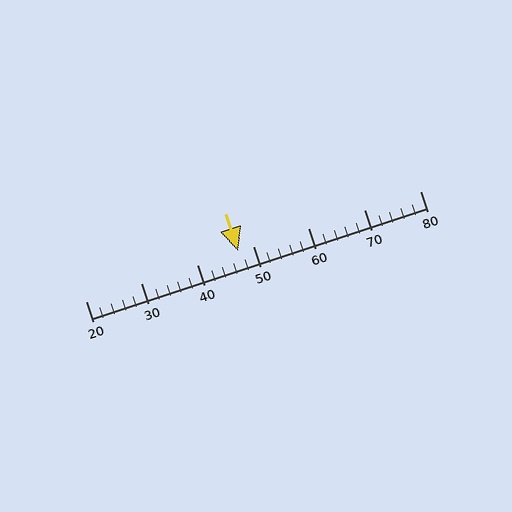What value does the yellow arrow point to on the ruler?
The yellow arrow points to approximately 47.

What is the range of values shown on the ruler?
The ruler shows values from 20 to 80.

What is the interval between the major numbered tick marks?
The major tick marks are spaced 10 units apart.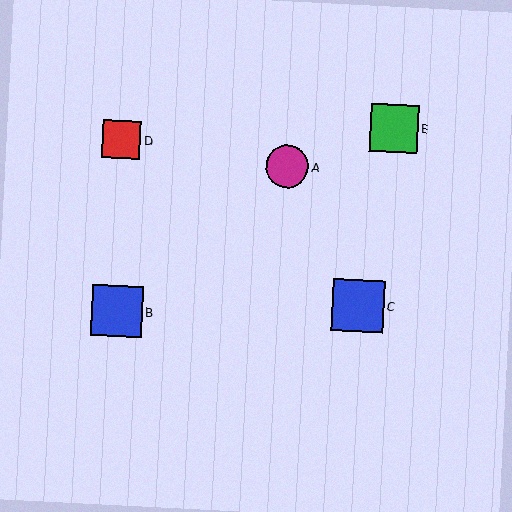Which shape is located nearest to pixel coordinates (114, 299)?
The blue square (labeled B) at (117, 311) is nearest to that location.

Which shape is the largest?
The blue square (labeled C) is the largest.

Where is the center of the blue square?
The center of the blue square is at (358, 306).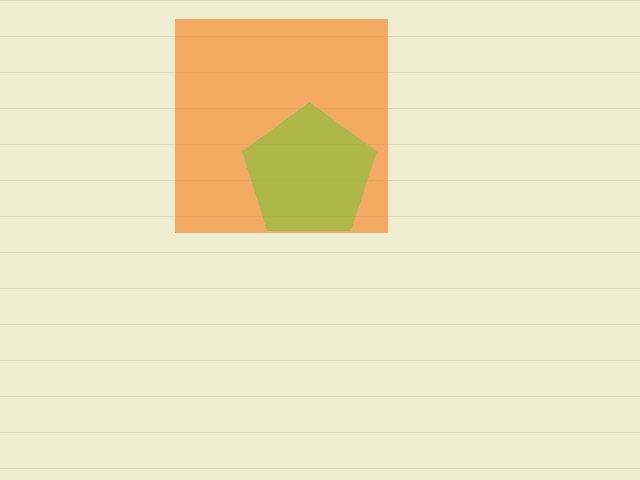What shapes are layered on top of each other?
The layered shapes are: an orange square, a lime pentagon.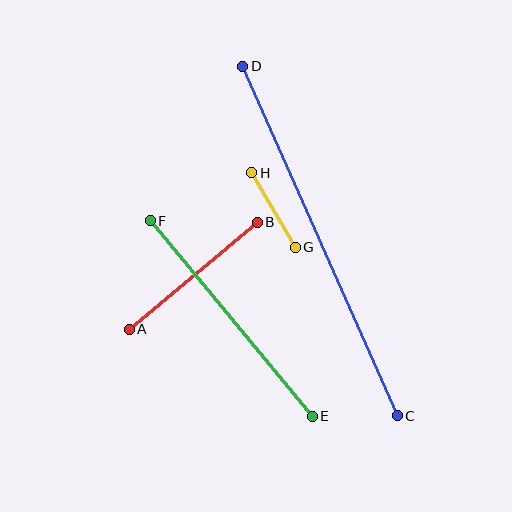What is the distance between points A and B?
The distance is approximately 167 pixels.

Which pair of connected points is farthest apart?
Points C and D are farthest apart.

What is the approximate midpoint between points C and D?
The midpoint is at approximately (320, 241) pixels.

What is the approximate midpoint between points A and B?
The midpoint is at approximately (193, 276) pixels.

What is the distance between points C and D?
The distance is approximately 382 pixels.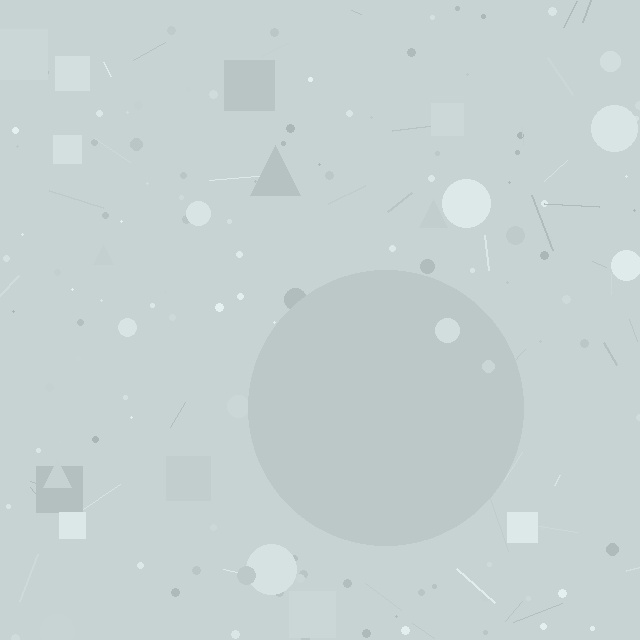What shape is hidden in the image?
A circle is hidden in the image.